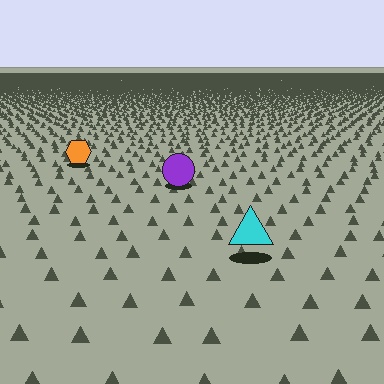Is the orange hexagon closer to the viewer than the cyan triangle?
No. The cyan triangle is closer — you can tell from the texture gradient: the ground texture is coarser near it.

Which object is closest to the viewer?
The cyan triangle is closest. The texture marks near it are larger and more spread out.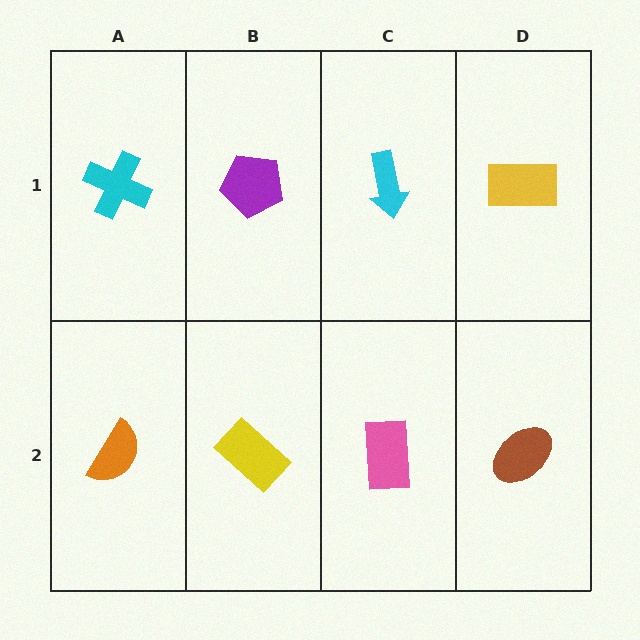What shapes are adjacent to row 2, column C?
A cyan arrow (row 1, column C), a yellow rectangle (row 2, column B), a brown ellipse (row 2, column D).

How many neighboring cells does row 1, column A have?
2.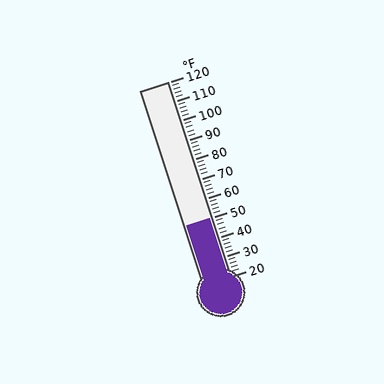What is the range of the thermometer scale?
The thermometer scale ranges from 20°F to 120°F.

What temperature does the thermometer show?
The thermometer shows approximately 50°F.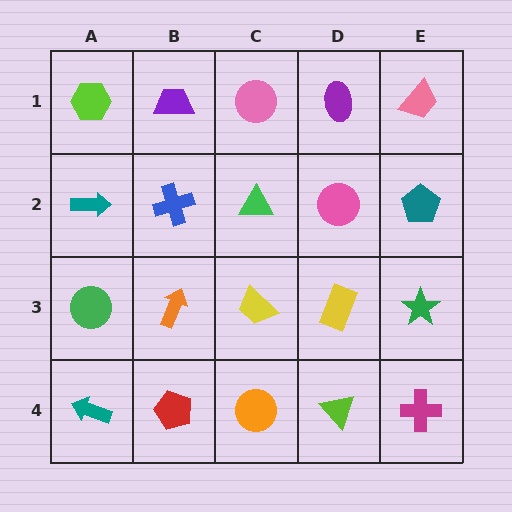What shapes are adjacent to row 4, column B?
An orange arrow (row 3, column B), a teal arrow (row 4, column A), an orange circle (row 4, column C).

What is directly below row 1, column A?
A teal arrow.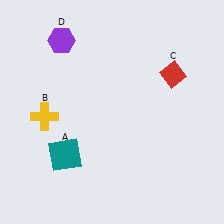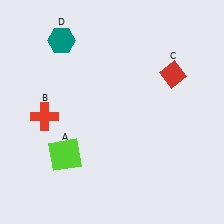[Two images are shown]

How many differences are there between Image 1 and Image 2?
There are 3 differences between the two images.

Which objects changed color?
A changed from teal to lime. B changed from yellow to red. D changed from purple to teal.